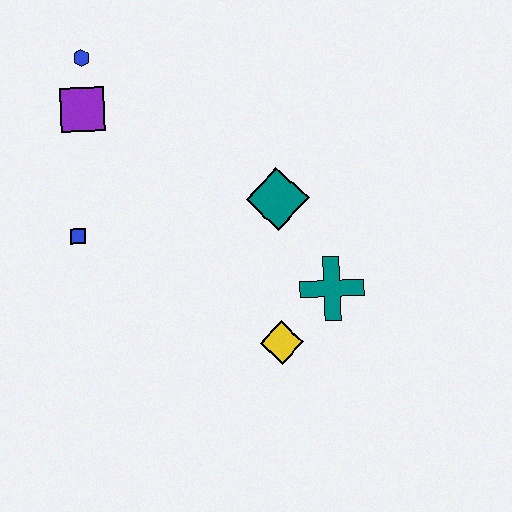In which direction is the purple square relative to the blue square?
The purple square is above the blue square.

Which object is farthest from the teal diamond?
The blue hexagon is farthest from the teal diamond.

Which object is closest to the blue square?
The purple square is closest to the blue square.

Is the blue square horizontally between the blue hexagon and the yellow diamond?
No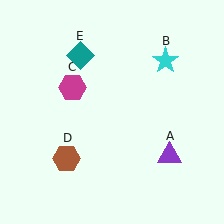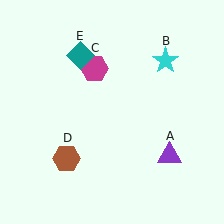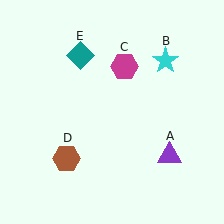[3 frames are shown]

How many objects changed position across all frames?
1 object changed position: magenta hexagon (object C).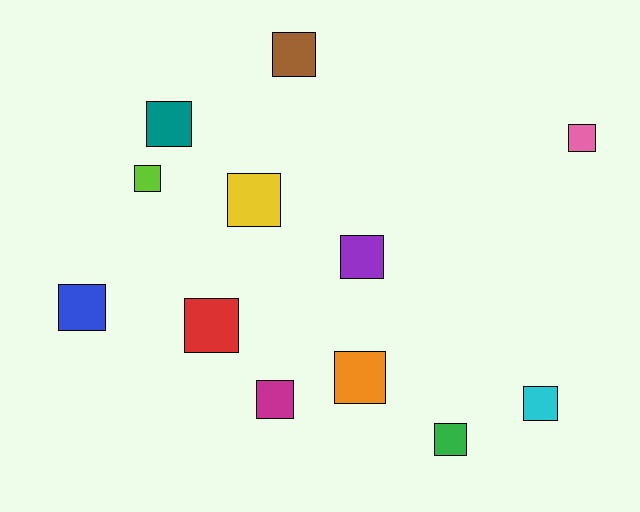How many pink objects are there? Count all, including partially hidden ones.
There is 1 pink object.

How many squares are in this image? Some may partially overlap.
There are 12 squares.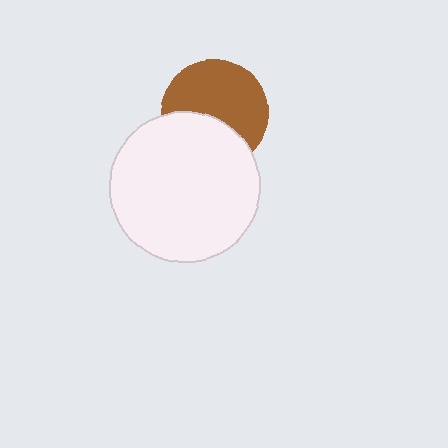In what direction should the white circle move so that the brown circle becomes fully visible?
The white circle should move down. That is the shortest direction to clear the overlap and leave the brown circle fully visible.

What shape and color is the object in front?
The object in front is a white circle.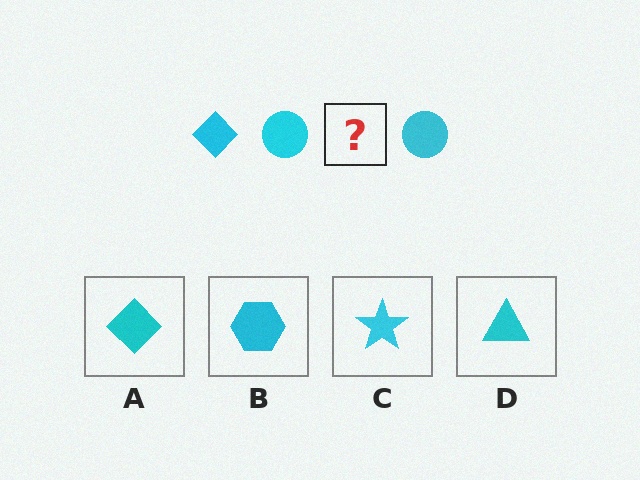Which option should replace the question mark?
Option A.